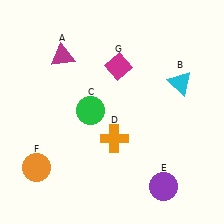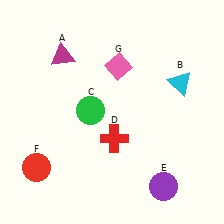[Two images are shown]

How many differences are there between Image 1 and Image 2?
There are 3 differences between the two images.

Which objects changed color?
D changed from orange to red. F changed from orange to red. G changed from magenta to pink.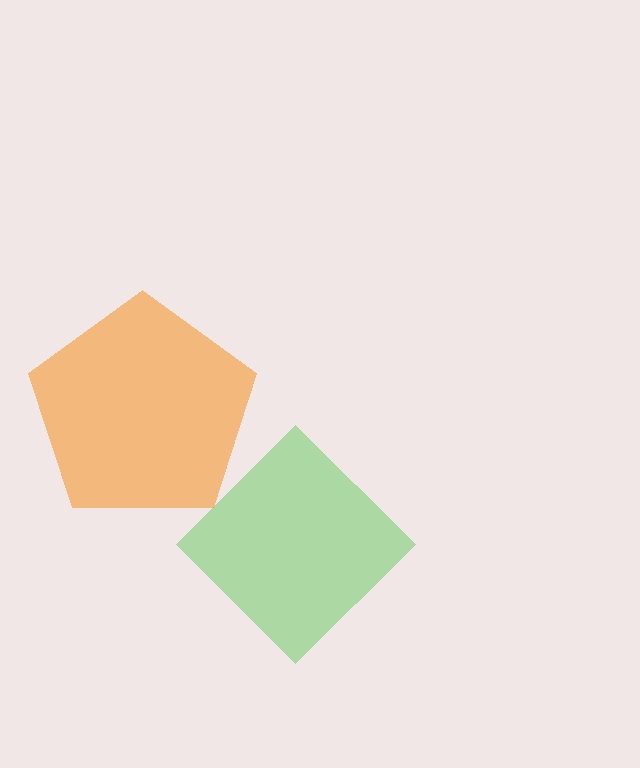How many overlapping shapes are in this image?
There are 2 overlapping shapes in the image.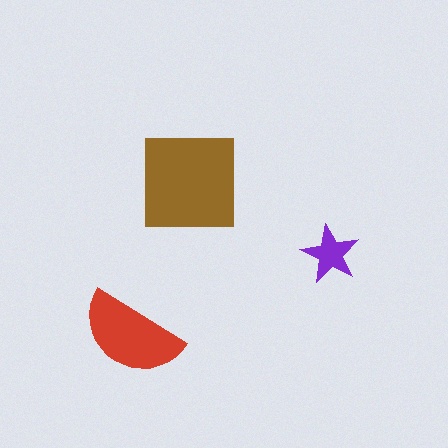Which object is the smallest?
The purple star.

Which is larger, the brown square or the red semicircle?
The brown square.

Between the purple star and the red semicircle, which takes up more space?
The red semicircle.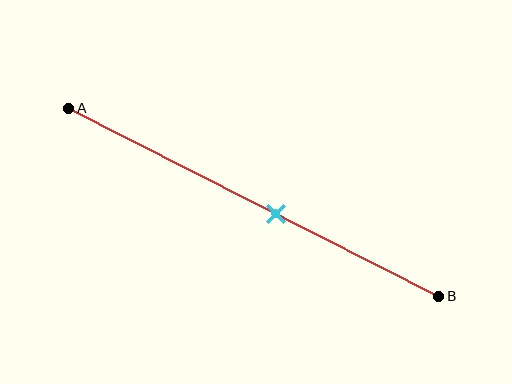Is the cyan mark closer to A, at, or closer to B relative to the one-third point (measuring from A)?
The cyan mark is closer to point B than the one-third point of segment AB.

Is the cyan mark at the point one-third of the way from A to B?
No, the mark is at about 55% from A, not at the 33% one-third point.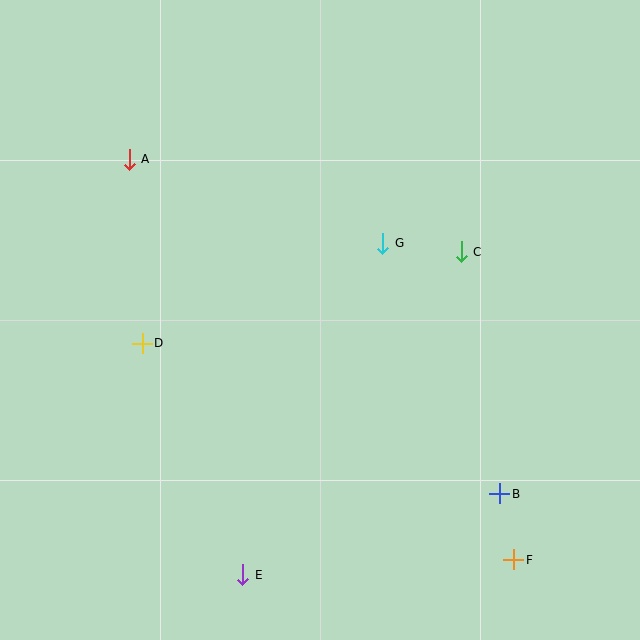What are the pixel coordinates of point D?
Point D is at (142, 343).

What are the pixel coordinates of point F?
Point F is at (514, 560).